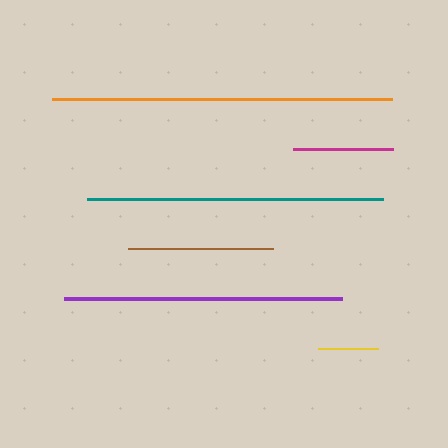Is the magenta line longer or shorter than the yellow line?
The magenta line is longer than the yellow line.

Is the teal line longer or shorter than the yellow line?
The teal line is longer than the yellow line.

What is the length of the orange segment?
The orange segment is approximately 341 pixels long.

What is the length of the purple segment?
The purple segment is approximately 279 pixels long.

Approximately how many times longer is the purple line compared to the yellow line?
The purple line is approximately 4.6 times the length of the yellow line.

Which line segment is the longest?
The orange line is the longest at approximately 341 pixels.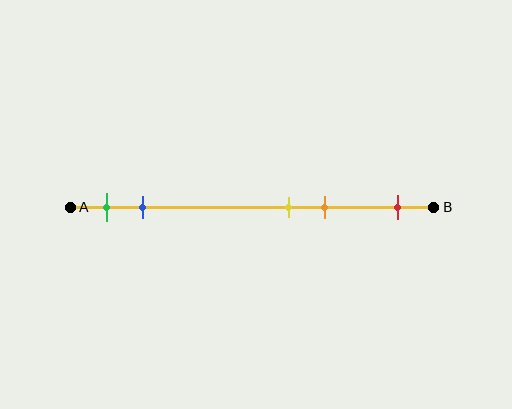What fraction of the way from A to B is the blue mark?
The blue mark is approximately 20% (0.2) of the way from A to B.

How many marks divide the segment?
There are 5 marks dividing the segment.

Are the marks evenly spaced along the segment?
No, the marks are not evenly spaced.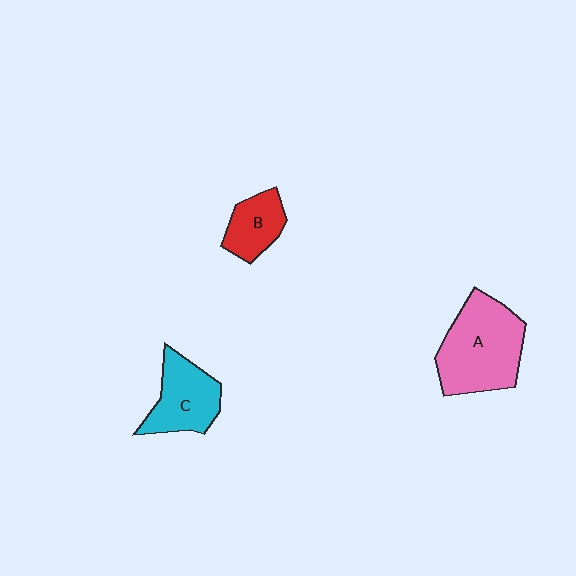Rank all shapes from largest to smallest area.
From largest to smallest: A (pink), C (cyan), B (red).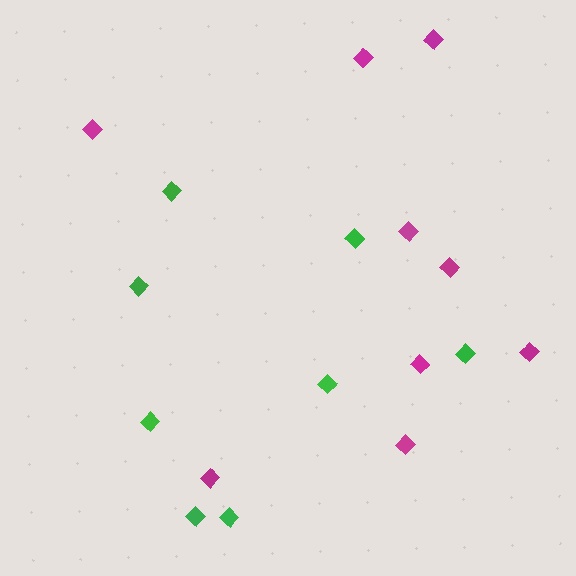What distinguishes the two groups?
There are 2 groups: one group of green diamonds (8) and one group of magenta diamonds (9).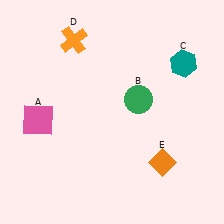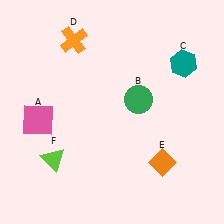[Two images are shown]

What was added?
A lime triangle (F) was added in Image 2.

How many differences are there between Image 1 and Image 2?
There is 1 difference between the two images.